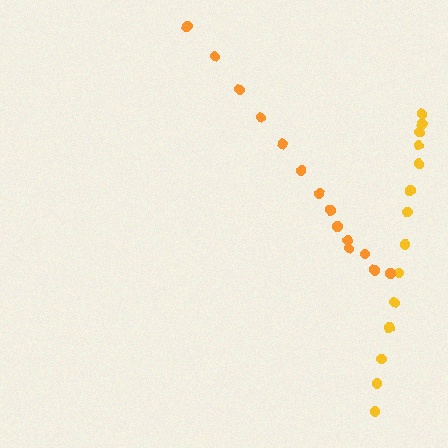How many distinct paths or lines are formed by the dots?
There are 2 distinct paths.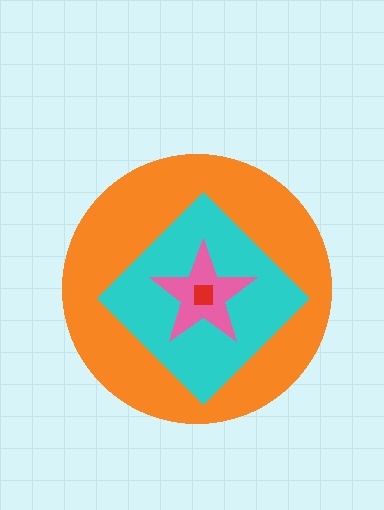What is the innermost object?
The red square.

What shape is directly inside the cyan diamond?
The pink star.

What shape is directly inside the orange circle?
The cyan diamond.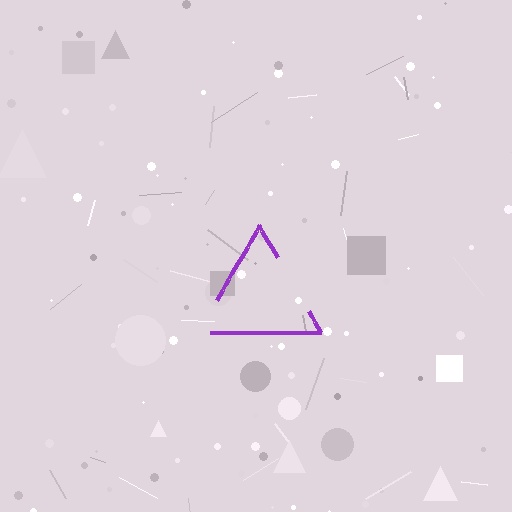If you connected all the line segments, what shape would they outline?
They would outline a triangle.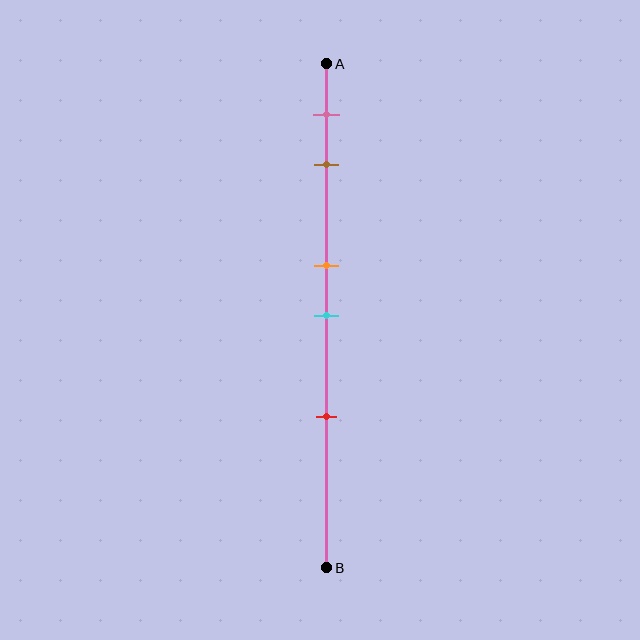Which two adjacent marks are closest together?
The orange and cyan marks are the closest adjacent pair.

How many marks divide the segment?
There are 5 marks dividing the segment.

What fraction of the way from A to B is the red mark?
The red mark is approximately 70% (0.7) of the way from A to B.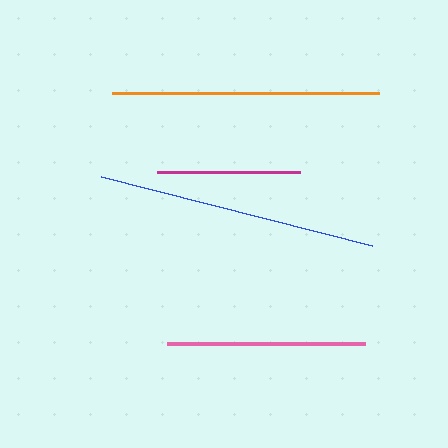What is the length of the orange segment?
The orange segment is approximately 267 pixels long.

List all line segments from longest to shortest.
From longest to shortest: blue, orange, pink, magenta.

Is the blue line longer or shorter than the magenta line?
The blue line is longer than the magenta line.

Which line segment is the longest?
The blue line is the longest at approximately 280 pixels.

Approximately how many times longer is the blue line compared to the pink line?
The blue line is approximately 1.4 times the length of the pink line.